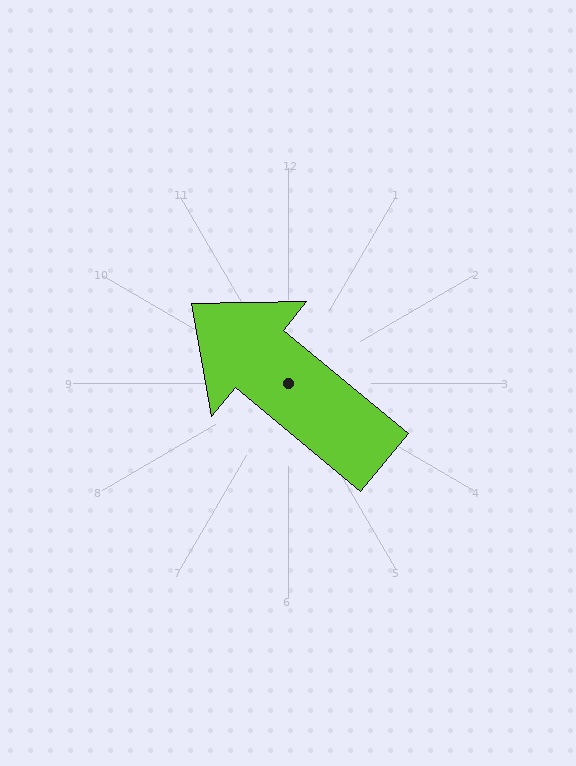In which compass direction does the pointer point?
Northwest.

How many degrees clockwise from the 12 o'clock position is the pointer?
Approximately 310 degrees.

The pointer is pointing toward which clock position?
Roughly 10 o'clock.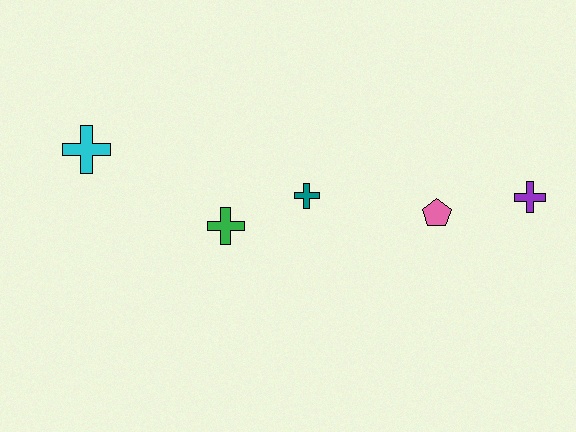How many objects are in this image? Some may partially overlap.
There are 5 objects.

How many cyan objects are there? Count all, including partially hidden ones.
There is 1 cyan object.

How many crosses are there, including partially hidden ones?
There are 4 crosses.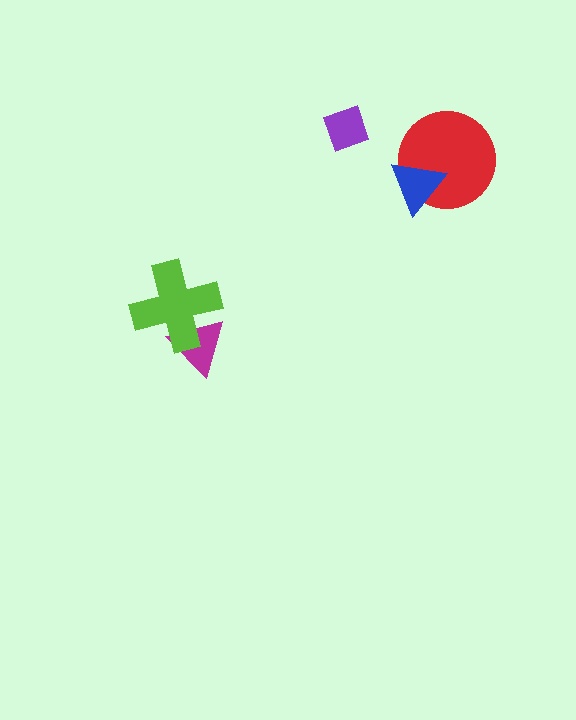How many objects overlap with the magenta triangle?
1 object overlaps with the magenta triangle.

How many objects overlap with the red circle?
1 object overlaps with the red circle.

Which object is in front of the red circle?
The blue triangle is in front of the red circle.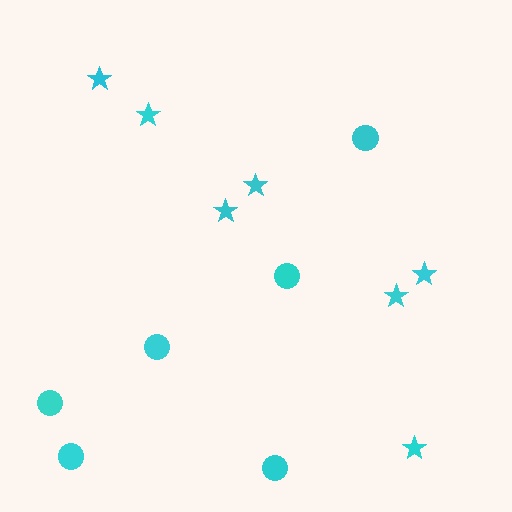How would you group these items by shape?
There are 2 groups: one group of circles (6) and one group of stars (7).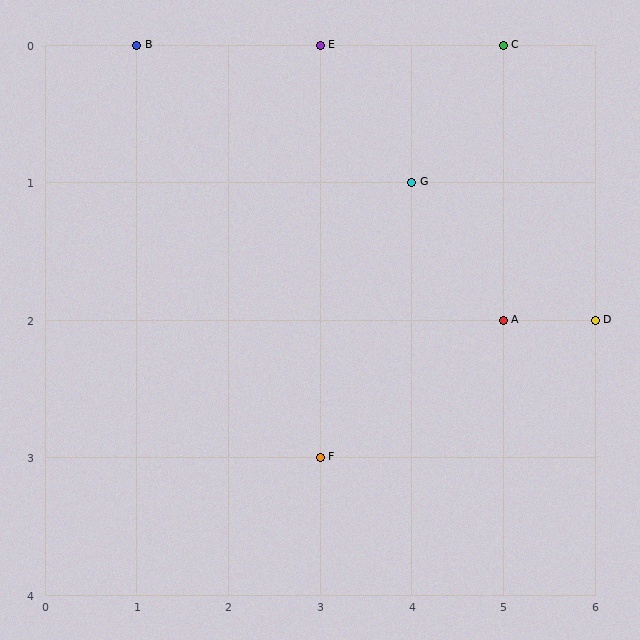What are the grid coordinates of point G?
Point G is at grid coordinates (4, 1).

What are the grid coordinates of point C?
Point C is at grid coordinates (5, 0).